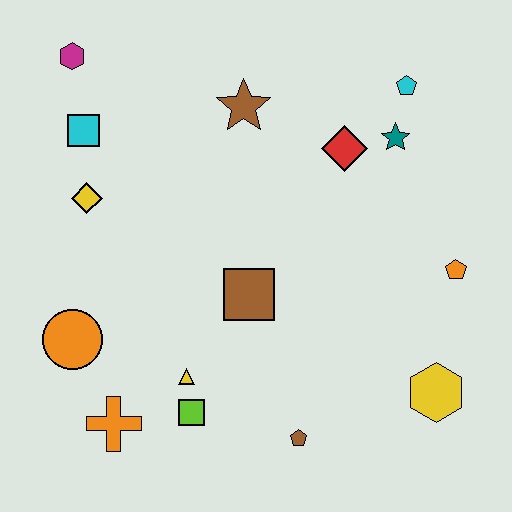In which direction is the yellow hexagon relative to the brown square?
The yellow hexagon is to the right of the brown square.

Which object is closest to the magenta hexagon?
The cyan square is closest to the magenta hexagon.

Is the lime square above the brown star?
No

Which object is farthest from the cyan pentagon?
The orange cross is farthest from the cyan pentagon.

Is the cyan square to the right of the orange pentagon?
No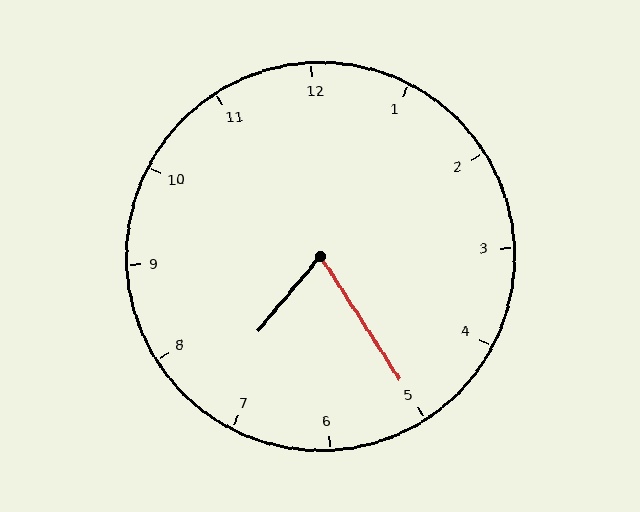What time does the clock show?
7:25.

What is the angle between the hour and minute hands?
Approximately 72 degrees.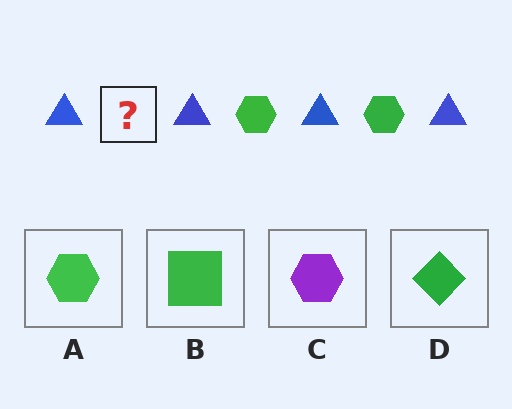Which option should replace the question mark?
Option A.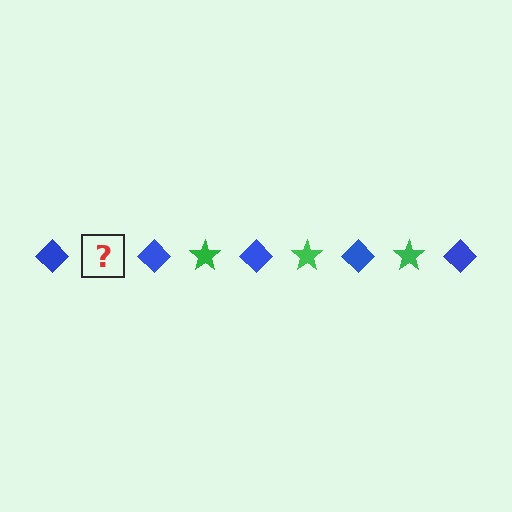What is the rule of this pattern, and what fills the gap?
The rule is that the pattern alternates between blue diamond and green star. The gap should be filled with a green star.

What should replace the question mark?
The question mark should be replaced with a green star.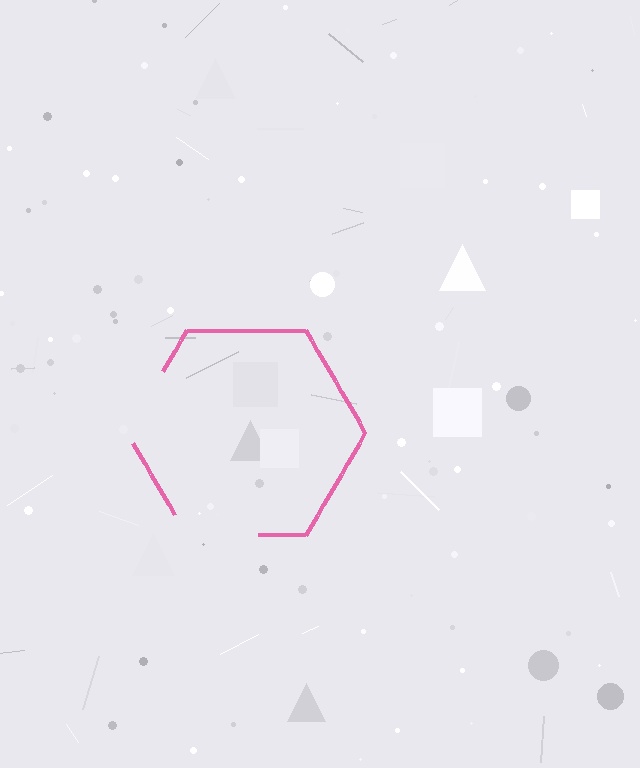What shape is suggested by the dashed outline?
The dashed outline suggests a hexagon.